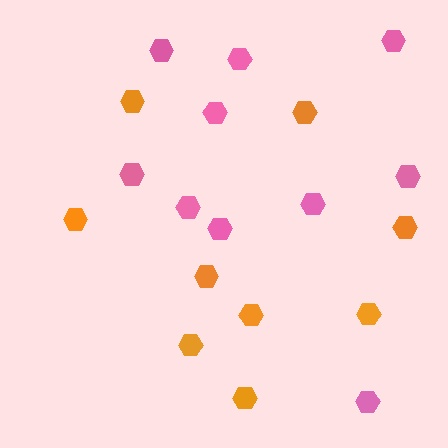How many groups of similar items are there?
There are 2 groups: one group of orange hexagons (9) and one group of pink hexagons (10).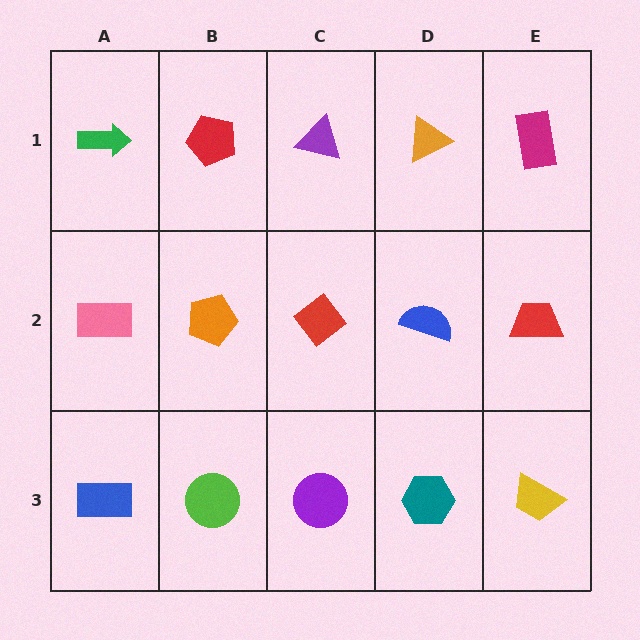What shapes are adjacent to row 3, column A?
A pink rectangle (row 2, column A), a lime circle (row 3, column B).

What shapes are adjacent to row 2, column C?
A purple triangle (row 1, column C), a purple circle (row 3, column C), an orange pentagon (row 2, column B), a blue semicircle (row 2, column D).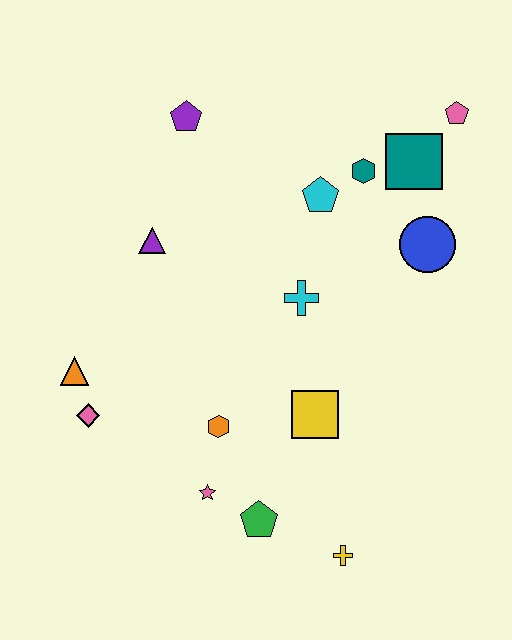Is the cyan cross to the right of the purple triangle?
Yes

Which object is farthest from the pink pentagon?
The pink diamond is farthest from the pink pentagon.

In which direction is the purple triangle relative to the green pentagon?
The purple triangle is above the green pentagon.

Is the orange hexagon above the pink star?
Yes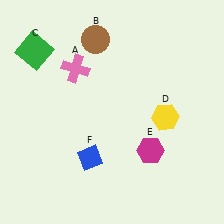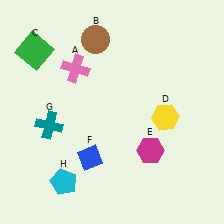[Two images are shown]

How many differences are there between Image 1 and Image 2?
There are 2 differences between the two images.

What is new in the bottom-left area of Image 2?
A teal cross (G) was added in the bottom-left area of Image 2.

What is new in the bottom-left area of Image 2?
A cyan pentagon (H) was added in the bottom-left area of Image 2.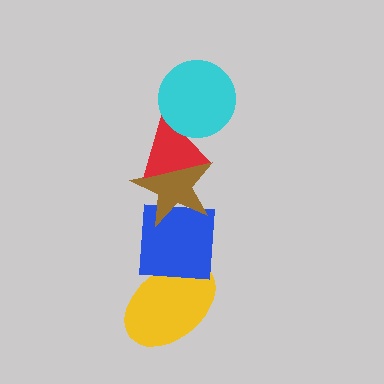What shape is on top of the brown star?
The red triangle is on top of the brown star.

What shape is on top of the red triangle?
The cyan circle is on top of the red triangle.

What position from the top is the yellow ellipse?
The yellow ellipse is 5th from the top.